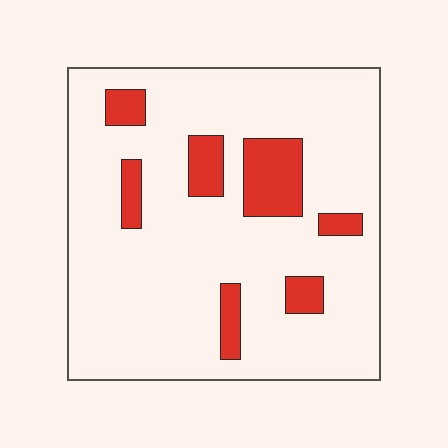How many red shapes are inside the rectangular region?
7.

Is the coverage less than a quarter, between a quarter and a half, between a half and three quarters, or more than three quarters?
Less than a quarter.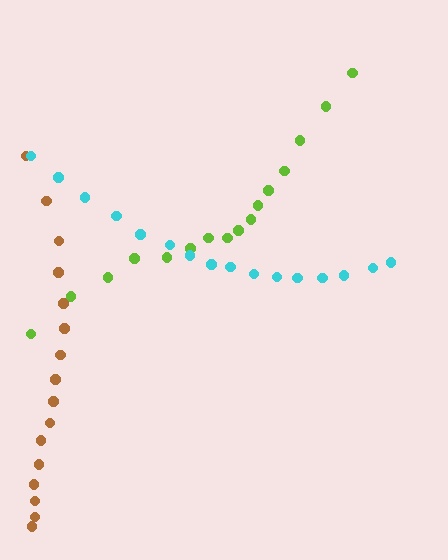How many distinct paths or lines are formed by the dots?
There are 3 distinct paths.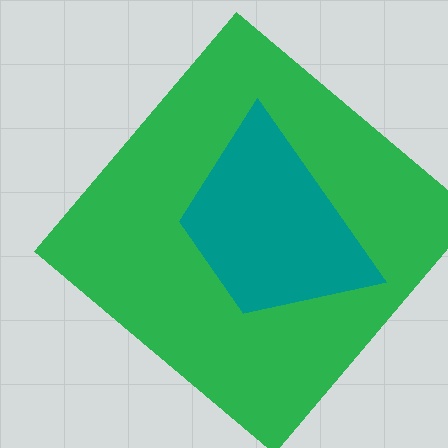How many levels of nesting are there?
2.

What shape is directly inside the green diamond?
The teal trapezoid.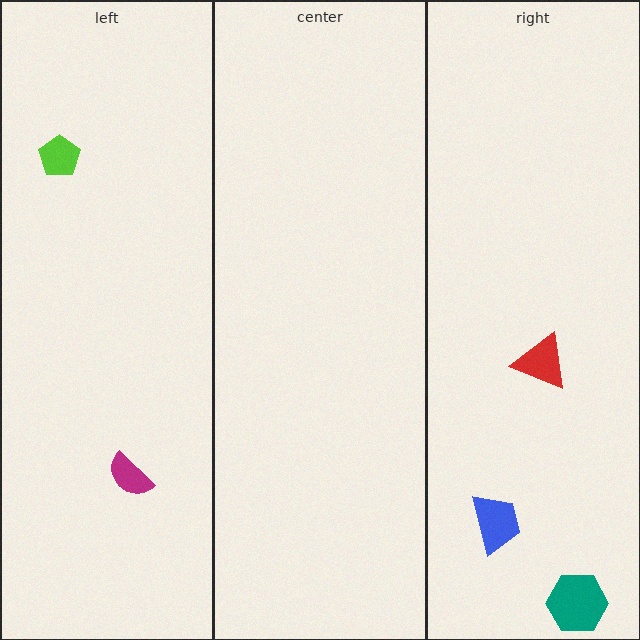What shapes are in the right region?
The red triangle, the blue trapezoid, the teal hexagon.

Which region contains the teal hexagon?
The right region.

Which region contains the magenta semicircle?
The left region.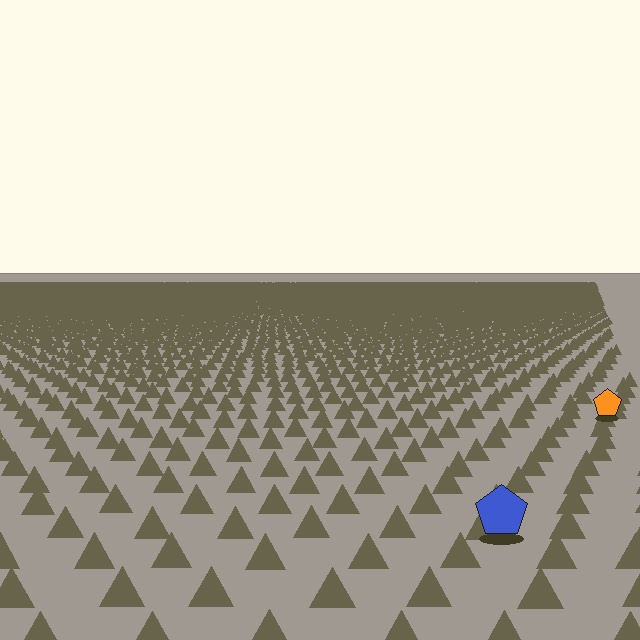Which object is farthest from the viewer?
The orange pentagon is farthest from the viewer. It appears smaller and the ground texture around it is denser.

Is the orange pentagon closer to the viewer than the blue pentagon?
No. The blue pentagon is closer — you can tell from the texture gradient: the ground texture is coarser near it.